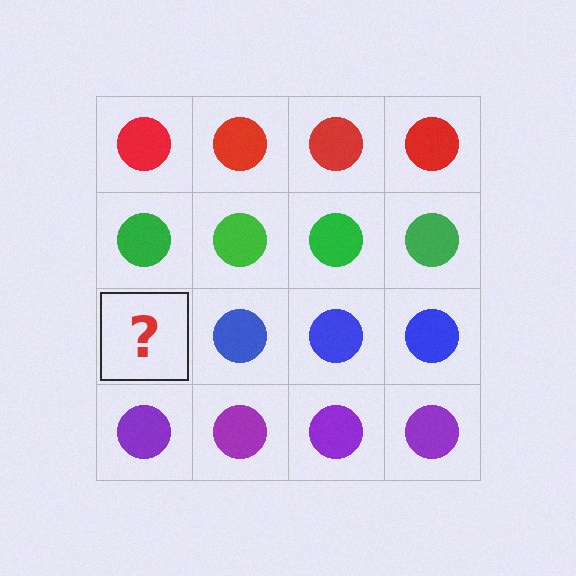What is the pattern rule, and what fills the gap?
The rule is that each row has a consistent color. The gap should be filled with a blue circle.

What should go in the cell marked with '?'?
The missing cell should contain a blue circle.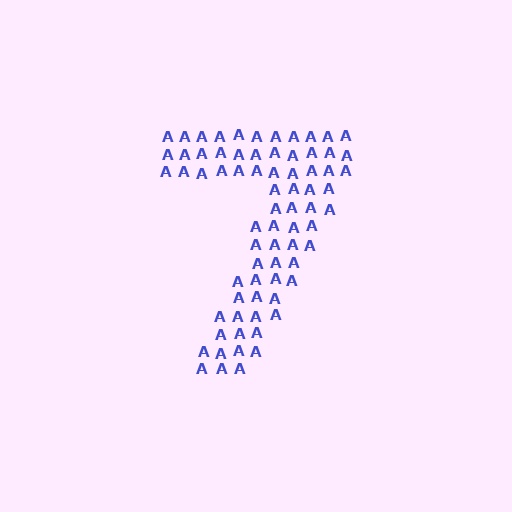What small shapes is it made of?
It is made of small letter A's.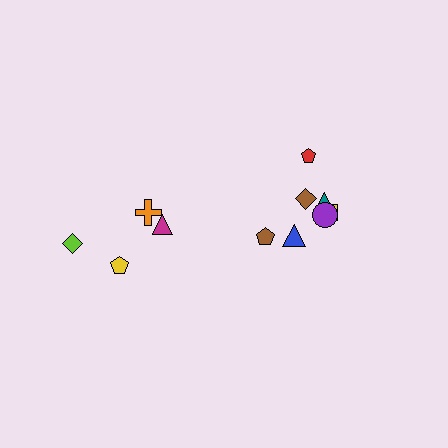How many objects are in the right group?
There are 7 objects.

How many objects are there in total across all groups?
There are 11 objects.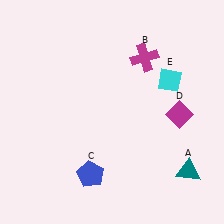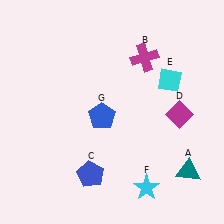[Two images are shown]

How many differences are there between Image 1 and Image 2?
There are 2 differences between the two images.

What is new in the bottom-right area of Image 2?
A cyan star (F) was added in the bottom-right area of Image 2.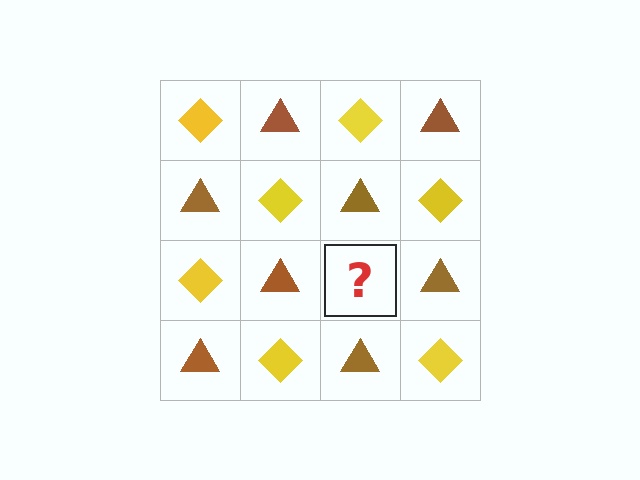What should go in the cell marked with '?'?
The missing cell should contain a yellow diamond.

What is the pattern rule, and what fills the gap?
The rule is that it alternates yellow diamond and brown triangle in a checkerboard pattern. The gap should be filled with a yellow diamond.